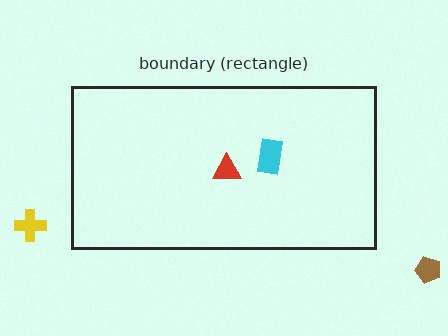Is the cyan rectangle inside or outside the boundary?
Inside.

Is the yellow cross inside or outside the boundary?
Outside.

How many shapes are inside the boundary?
2 inside, 2 outside.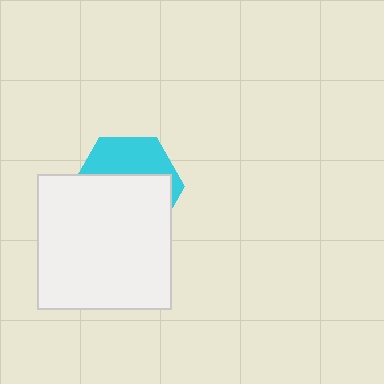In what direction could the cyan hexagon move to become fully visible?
The cyan hexagon could move up. That would shift it out from behind the white square entirely.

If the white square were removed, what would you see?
You would see the complete cyan hexagon.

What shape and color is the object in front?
The object in front is a white square.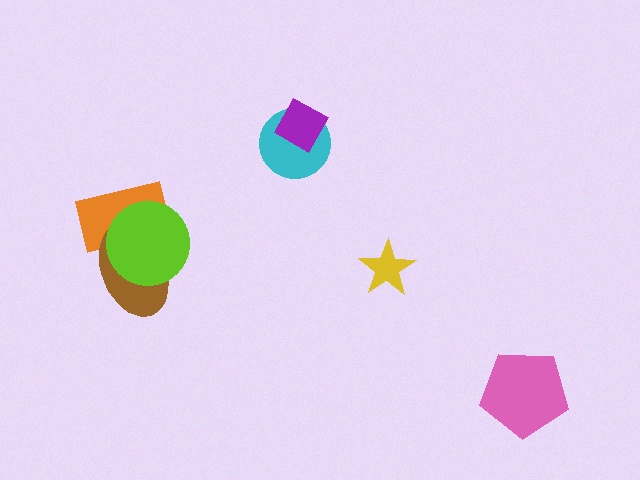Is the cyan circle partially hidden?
Yes, it is partially covered by another shape.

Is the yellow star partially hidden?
No, no other shape covers it.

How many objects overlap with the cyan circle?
1 object overlaps with the cyan circle.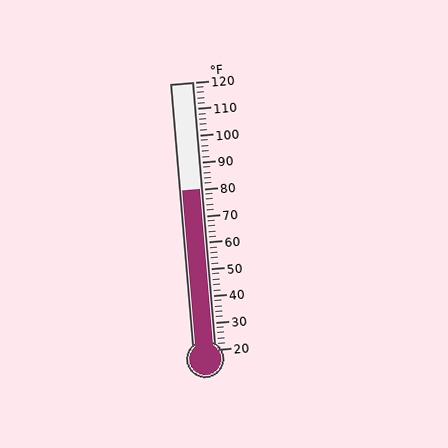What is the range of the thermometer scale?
The thermometer scale ranges from 20°F to 120°F.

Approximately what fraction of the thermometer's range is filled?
The thermometer is filled to approximately 60% of its range.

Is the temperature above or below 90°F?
The temperature is below 90°F.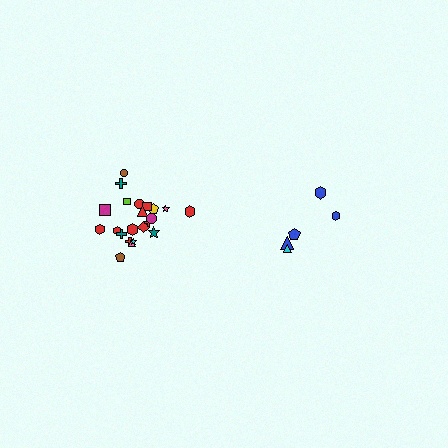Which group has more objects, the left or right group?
The left group.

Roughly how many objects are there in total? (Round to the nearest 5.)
Roughly 25 objects in total.